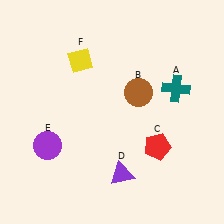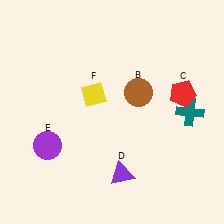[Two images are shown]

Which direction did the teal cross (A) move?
The teal cross (A) moved down.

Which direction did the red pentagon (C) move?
The red pentagon (C) moved up.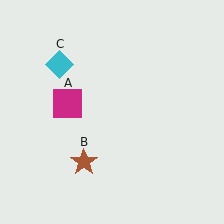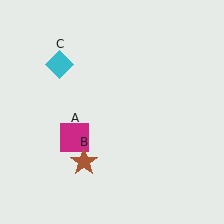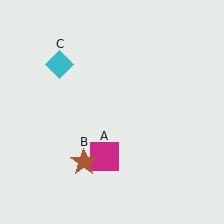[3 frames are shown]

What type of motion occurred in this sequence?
The magenta square (object A) rotated counterclockwise around the center of the scene.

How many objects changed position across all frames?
1 object changed position: magenta square (object A).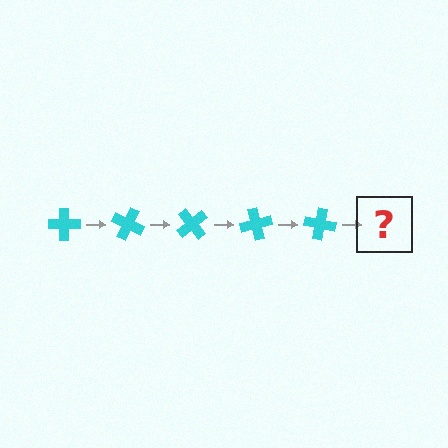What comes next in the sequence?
The next element should be a cyan cross rotated 125 degrees.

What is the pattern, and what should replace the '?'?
The pattern is that the cross rotates 25 degrees each step. The '?' should be a cyan cross rotated 125 degrees.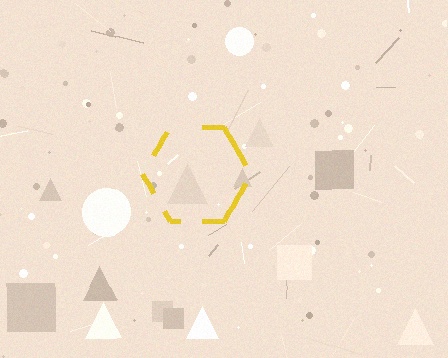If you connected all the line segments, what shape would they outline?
They would outline a hexagon.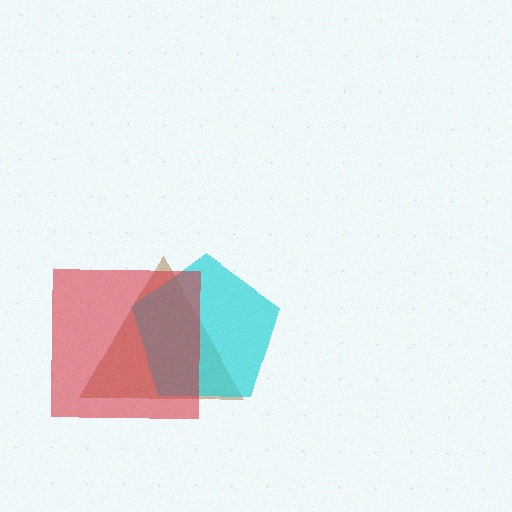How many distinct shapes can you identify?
There are 3 distinct shapes: a brown triangle, a cyan pentagon, a red square.